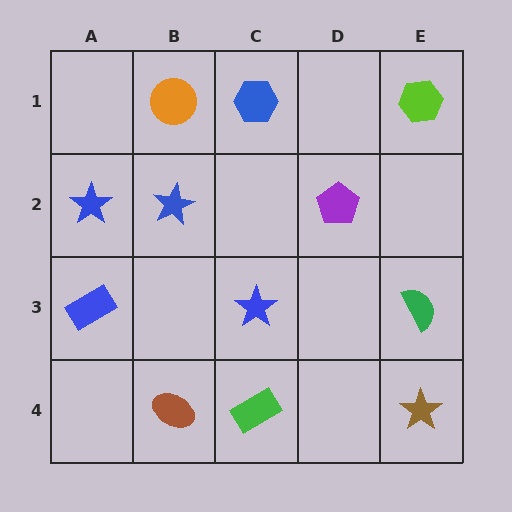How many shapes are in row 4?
3 shapes.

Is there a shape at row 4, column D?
No, that cell is empty.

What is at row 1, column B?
An orange circle.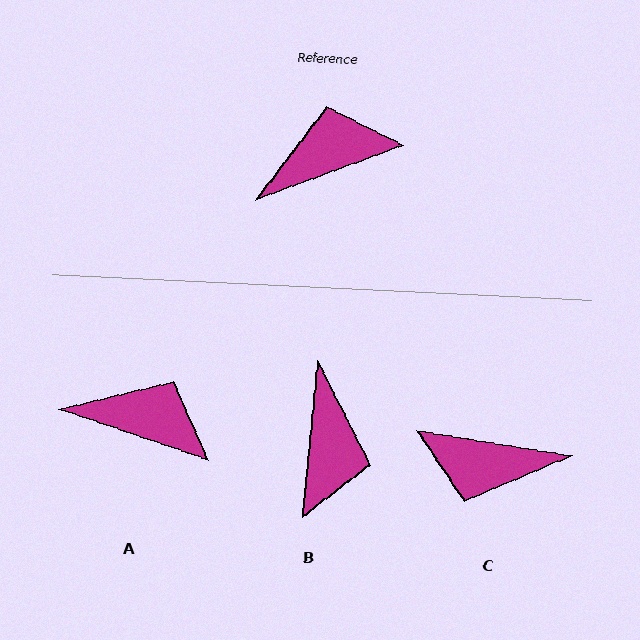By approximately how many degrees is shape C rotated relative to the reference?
Approximately 151 degrees counter-clockwise.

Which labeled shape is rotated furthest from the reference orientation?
C, about 151 degrees away.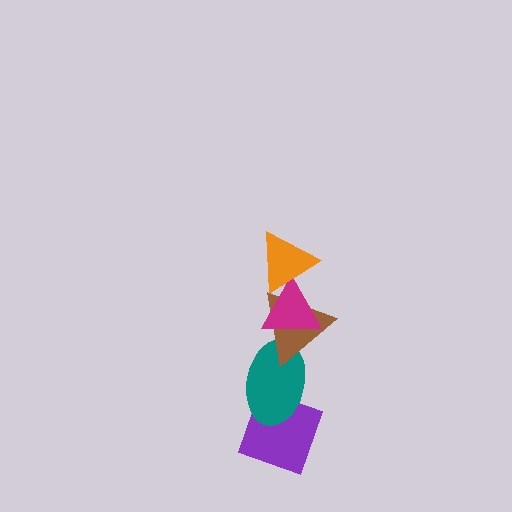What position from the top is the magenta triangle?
The magenta triangle is 2nd from the top.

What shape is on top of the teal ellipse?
The brown triangle is on top of the teal ellipse.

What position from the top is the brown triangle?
The brown triangle is 3rd from the top.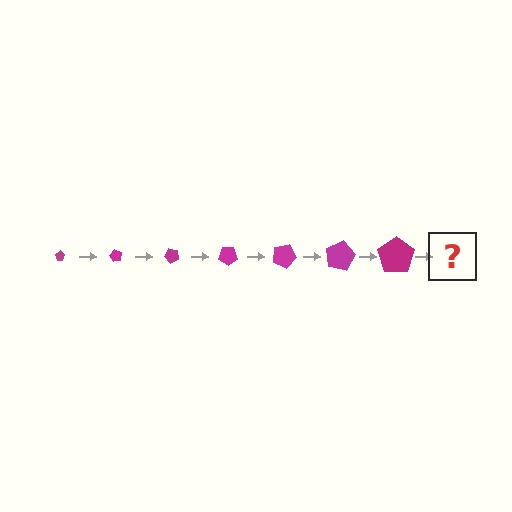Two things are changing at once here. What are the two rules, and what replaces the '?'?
The two rules are that the pentagon grows larger each step and it rotates 60 degrees each step. The '?' should be a pentagon, larger than the previous one and rotated 420 degrees from the start.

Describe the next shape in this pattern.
It should be a pentagon, larger than the previous one and rotated 420 degrees from the start.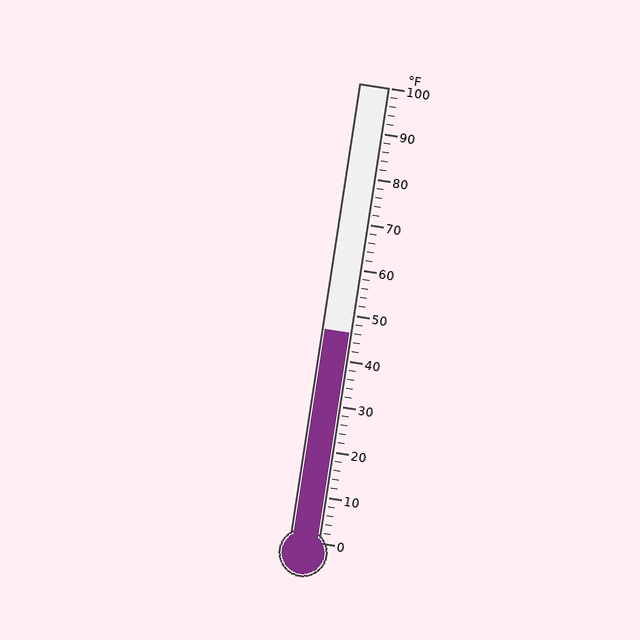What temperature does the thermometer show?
The thermometer shows approximately 46°F.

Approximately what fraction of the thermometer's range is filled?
The thermometer is filled to approximately 45% of its range.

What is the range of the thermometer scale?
The thermometer scale ranges from 0°F to 100°F.